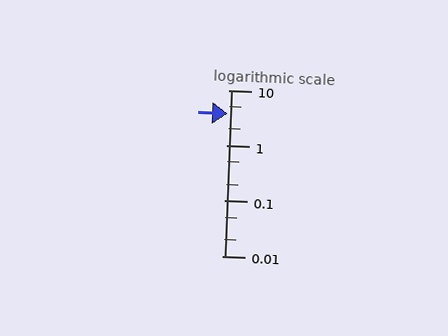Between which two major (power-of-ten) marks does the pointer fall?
The pointer is between 1 and 10.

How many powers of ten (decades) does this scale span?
The scale spans 3 decades, from 0.01 to 10.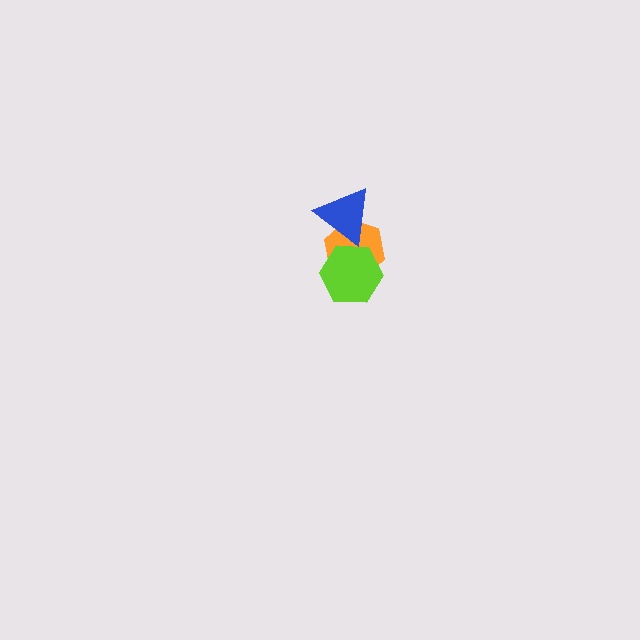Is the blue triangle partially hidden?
No, no other shape covers it.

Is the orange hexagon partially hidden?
Yes, it is partially covered by another shape.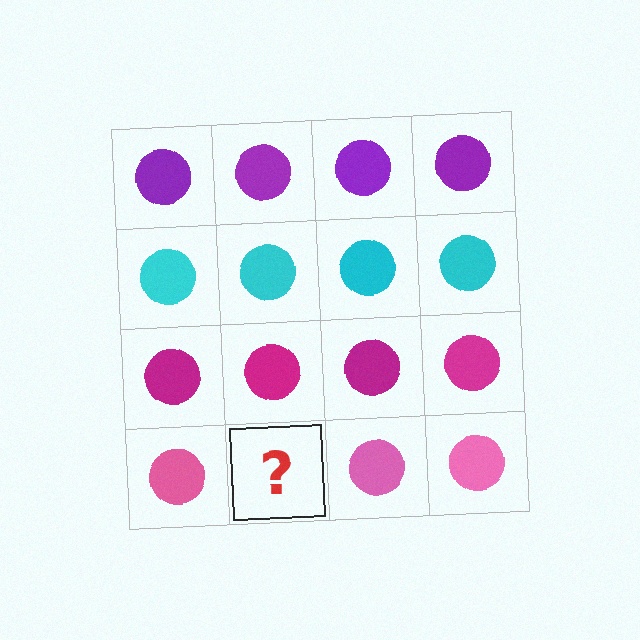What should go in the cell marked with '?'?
The missing cell should contain a pink circle.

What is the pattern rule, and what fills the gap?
The rule is that each row has a consistent color. The gap should be filled with a pink circle.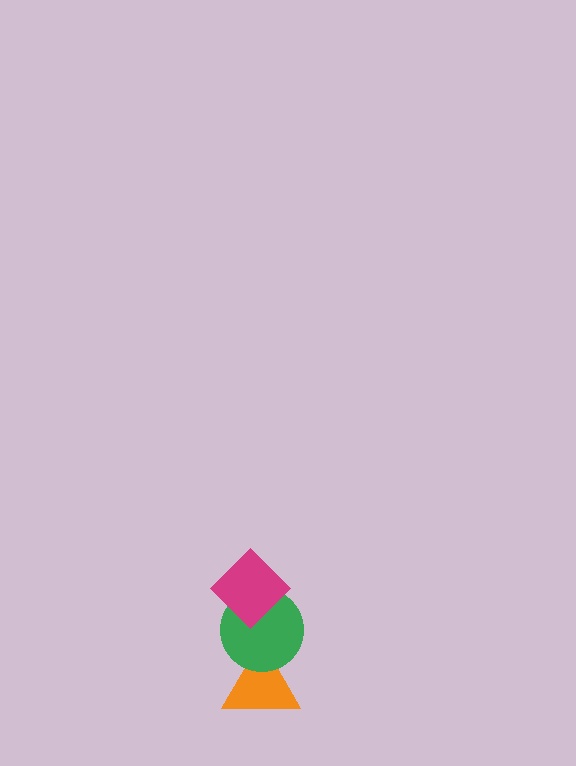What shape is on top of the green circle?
The magenta diamond is on top of the green circle.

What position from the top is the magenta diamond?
The magenta diamond is 1st from the top.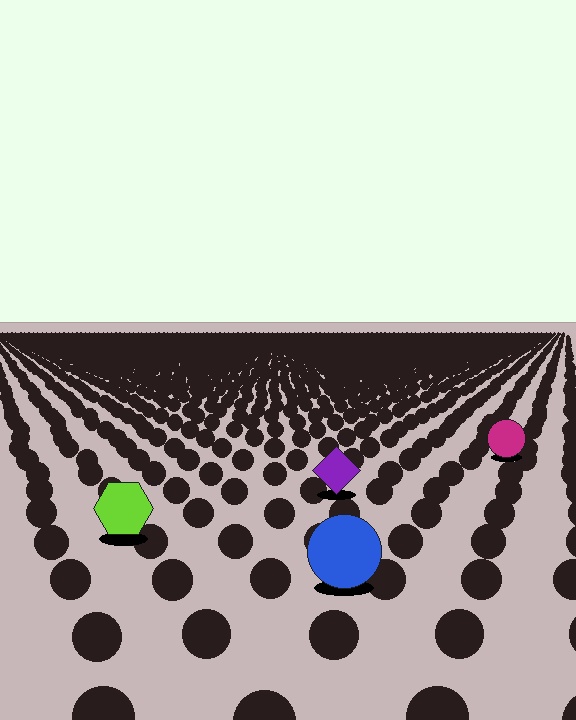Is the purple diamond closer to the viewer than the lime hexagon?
No. The lime hexagon is closer — you can tell from the texture gradient: the ground texture is coarser near it.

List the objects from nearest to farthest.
From nearest to farthest: the blue circle, the lime hexagon, the purple diamond, the magenta circle.